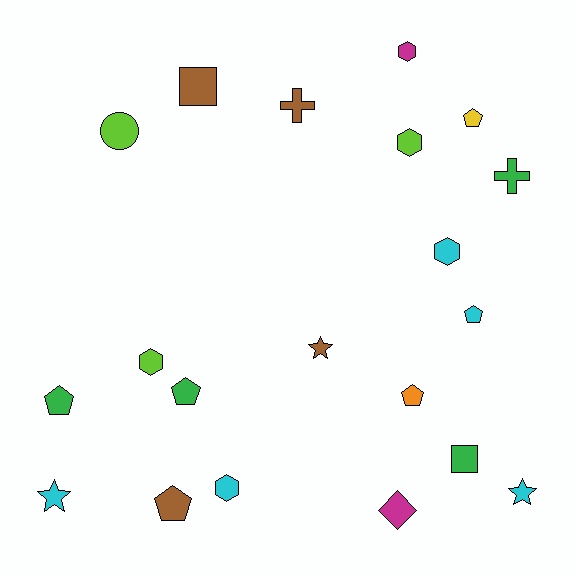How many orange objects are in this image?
There is 1 orange object.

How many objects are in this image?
There are 20 objects.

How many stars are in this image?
There are 3 stars.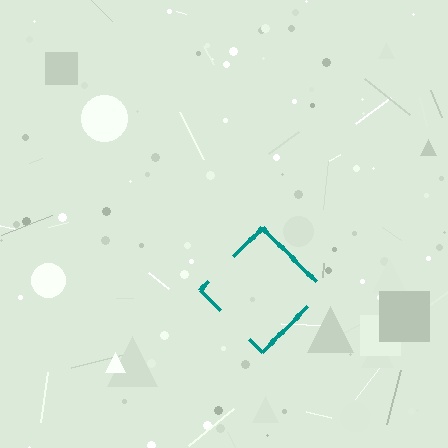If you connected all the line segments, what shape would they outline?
They would outline a diamond.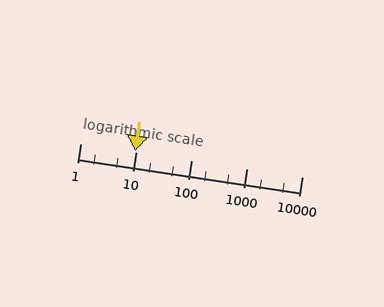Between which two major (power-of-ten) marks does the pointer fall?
The pointer is between 1 and 10.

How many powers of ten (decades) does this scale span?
The scale spans 4 decades, from 1 to 10000.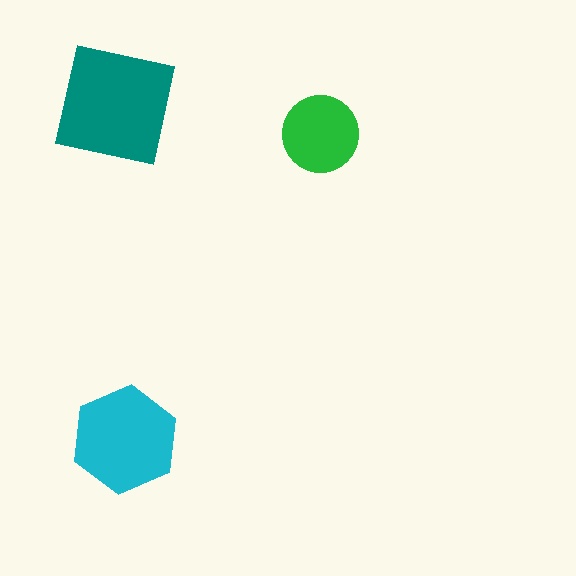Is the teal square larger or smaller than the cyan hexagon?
Larger.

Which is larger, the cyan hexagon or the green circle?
The cyan hexagon.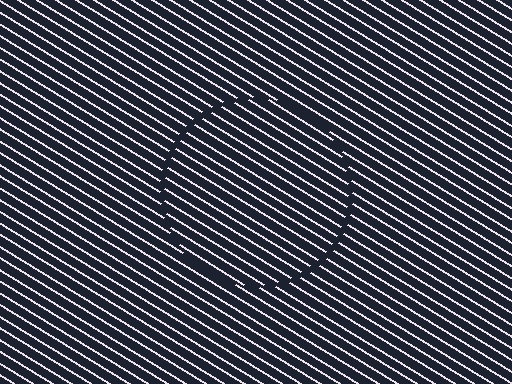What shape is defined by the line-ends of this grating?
An illusory circle. The interior of the shape contains the same grating, shifted by half a period — the contour is defined by the phase discontinuity where line-ends from the inner and outer gratings abut.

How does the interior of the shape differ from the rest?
The interior of the shape contains the same grating, shifted by half a period — the contour is defined by the phase discontinuity where line-ends from the inner and outer gratings abut.